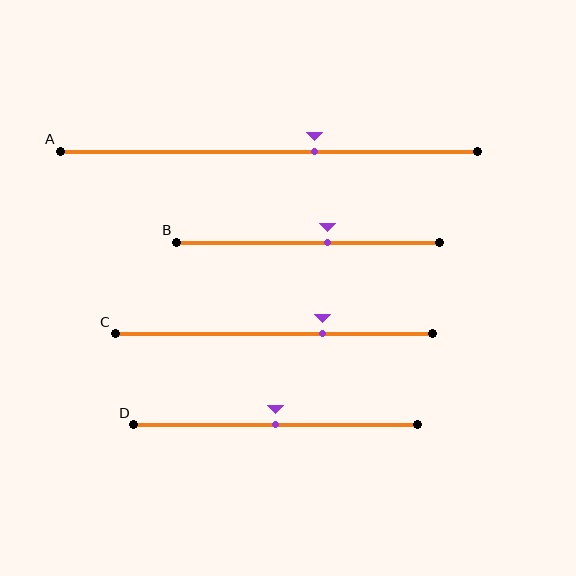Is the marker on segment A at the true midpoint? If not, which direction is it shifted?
No, the marker on segment A is shifted to the right by about 11% of the segment length.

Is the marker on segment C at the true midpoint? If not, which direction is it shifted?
No, the marker on segment C is shifted to the right by about 15% of the segment length.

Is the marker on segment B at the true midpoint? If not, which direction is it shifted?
No, the marker on segment B is shifted to the right by about 7% of the segment length.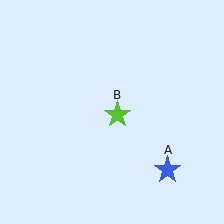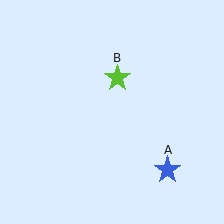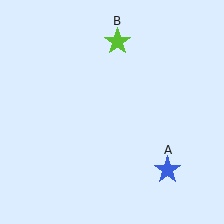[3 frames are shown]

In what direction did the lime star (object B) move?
The lime star (object B) moved up.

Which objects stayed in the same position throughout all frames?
Blue star (object A) remained stationary.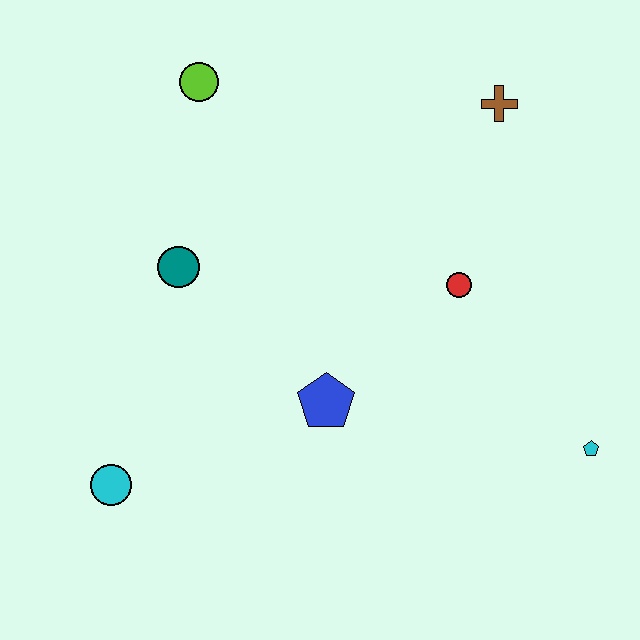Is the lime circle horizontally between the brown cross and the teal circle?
Yes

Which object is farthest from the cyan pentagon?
The lime circle is farthest from the cyan pentagon.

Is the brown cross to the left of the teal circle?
No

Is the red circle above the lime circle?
No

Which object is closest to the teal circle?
The lime circle is closest to the teal circle.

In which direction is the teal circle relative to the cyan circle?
The teal circle is above the cyan circle.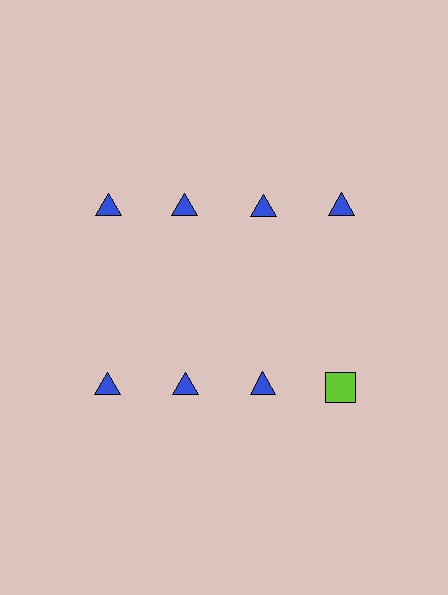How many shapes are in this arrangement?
There are 8 shapes arranged in a grid pattern.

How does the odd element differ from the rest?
It differs in both color (lime instead of blue) and shape (square instead of triangle).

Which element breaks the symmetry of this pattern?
The lime square in the second row, second from right column breaks the symmetry. All other shapes are blue triangles.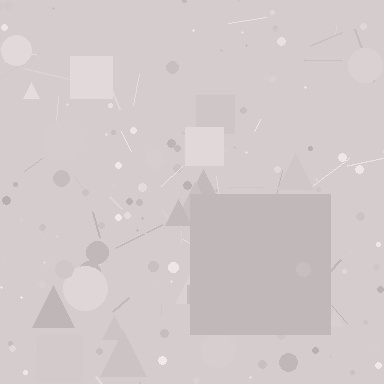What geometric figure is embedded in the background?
A square is embedded in the background.